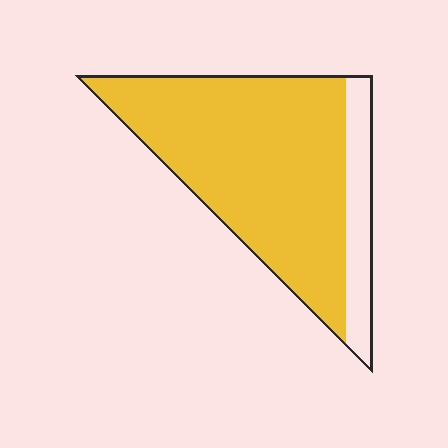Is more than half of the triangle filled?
Yes.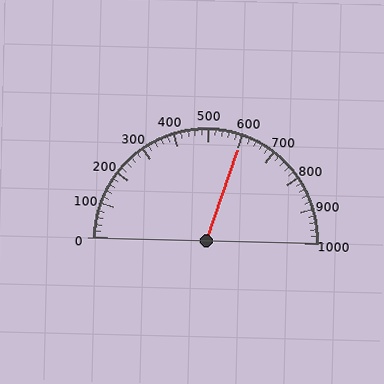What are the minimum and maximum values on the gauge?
The gauge ranges from 0 to 1000.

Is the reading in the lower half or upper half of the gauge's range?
The reading is in the upper half of the range (0 to 1000).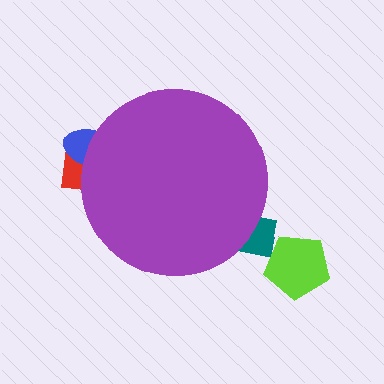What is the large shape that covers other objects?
A purple circle.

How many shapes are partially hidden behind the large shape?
3 shapes are partially hidden.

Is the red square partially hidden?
Yes, the red square is partially hidden behind the purple circle.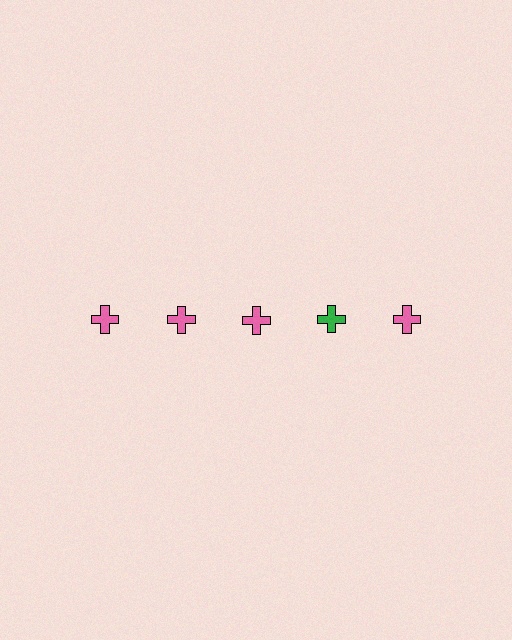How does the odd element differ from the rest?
It has a different color: green instead of pink.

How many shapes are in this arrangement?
There are 5 shapes arranged in a grid pattern.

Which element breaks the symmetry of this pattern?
The green cross in the top row, second from right column breaks the symmetry. All other shapes are pink crosses.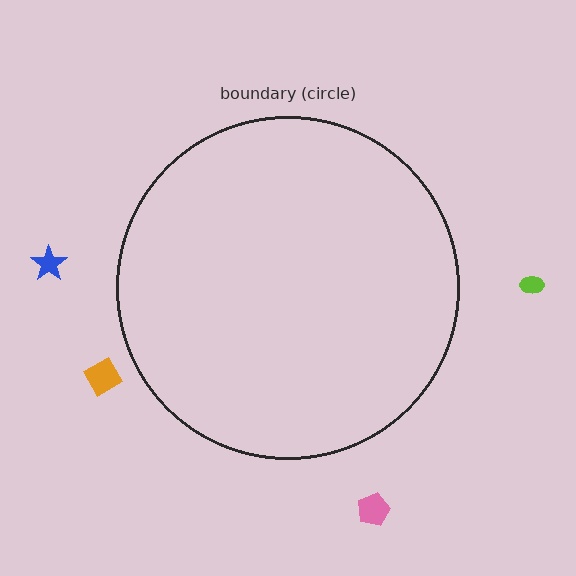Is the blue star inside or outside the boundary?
Outside.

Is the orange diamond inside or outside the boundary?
Outside.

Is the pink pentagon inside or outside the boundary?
Outside.